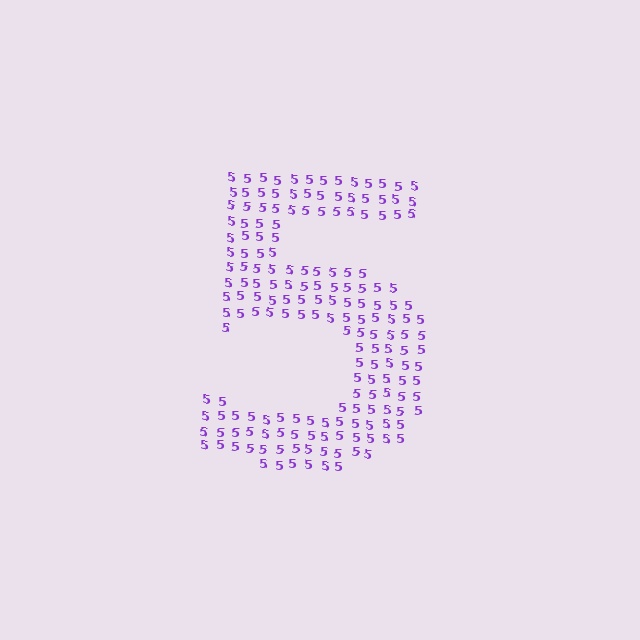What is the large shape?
The large shape is the digit 5.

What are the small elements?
The small elements are digit 5's.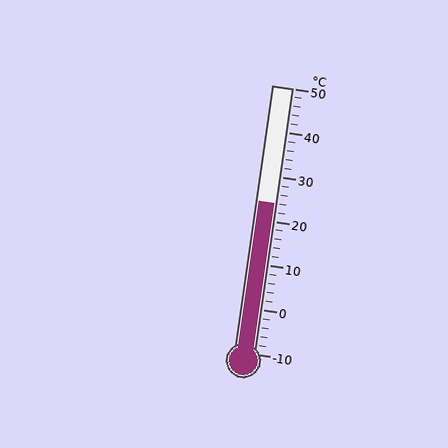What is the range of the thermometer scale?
The thermometer scale ranges from -10°C to 50°C.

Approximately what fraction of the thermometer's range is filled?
The thermometer is filled to approximately 55% of its range.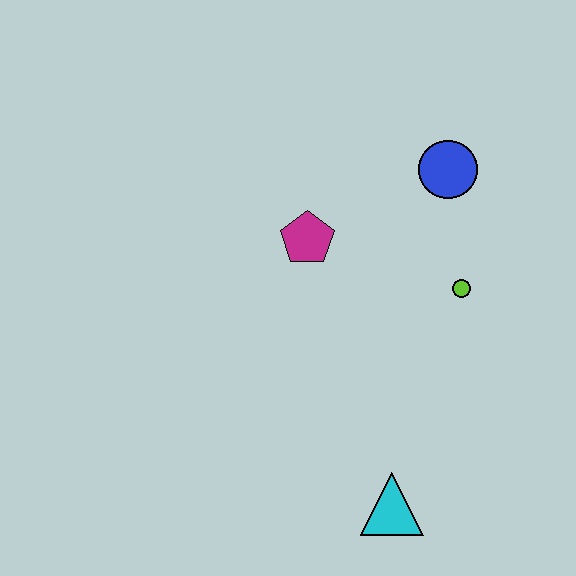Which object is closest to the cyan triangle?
The lime circle is closest to the cyan triangle.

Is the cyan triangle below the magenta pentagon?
Yes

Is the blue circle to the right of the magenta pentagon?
Yes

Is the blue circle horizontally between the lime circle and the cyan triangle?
Yes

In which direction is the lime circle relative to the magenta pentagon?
The lime circle is to the right of the magenta pentagon.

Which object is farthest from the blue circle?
The cyan triangle is farthest from the blue circle.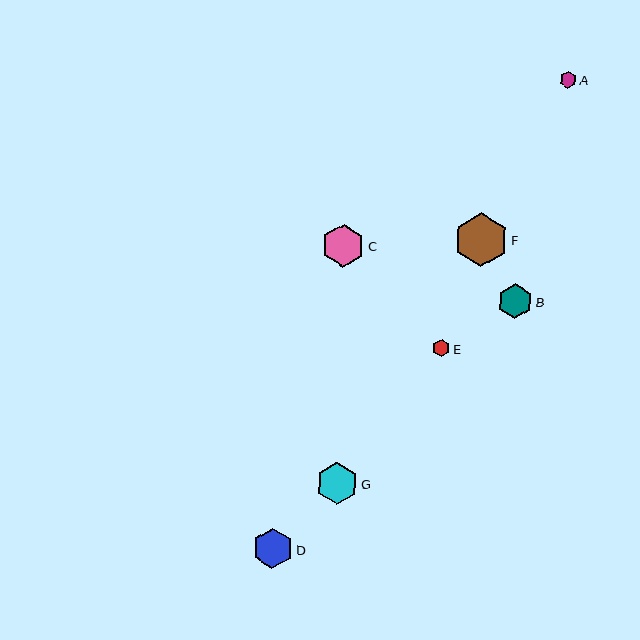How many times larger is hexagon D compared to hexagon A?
Hexagon D is approximately 2.4 times the size of hexagon A.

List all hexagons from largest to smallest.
From largest to smallest: F, C, G, D, B, E, A.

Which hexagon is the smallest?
Hexagon A is the smallest with a size of approximately 17 pixels.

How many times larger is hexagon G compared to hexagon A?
Hexagon G is approximately 2.5 times the size of hexagon A.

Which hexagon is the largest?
Hexagon F is the largest with a size of approximately 53 pixels.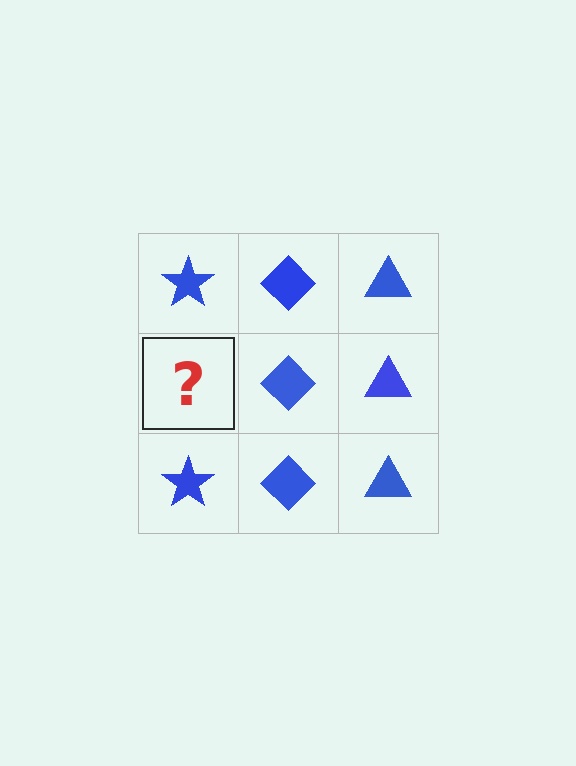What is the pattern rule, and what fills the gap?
The rule is that each column has a consistent shape. The gap should be filled with a blue star.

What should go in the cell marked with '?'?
The missing cell should contain a blue star.